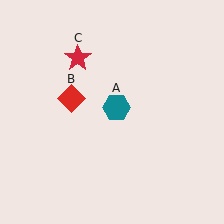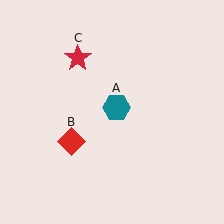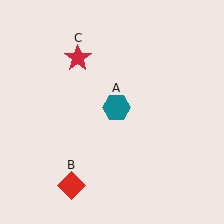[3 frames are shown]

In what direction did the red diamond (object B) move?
The red diamond (object B) moved down.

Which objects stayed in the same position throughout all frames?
Teal hexagon (object A) and red star (object C) remained stationary.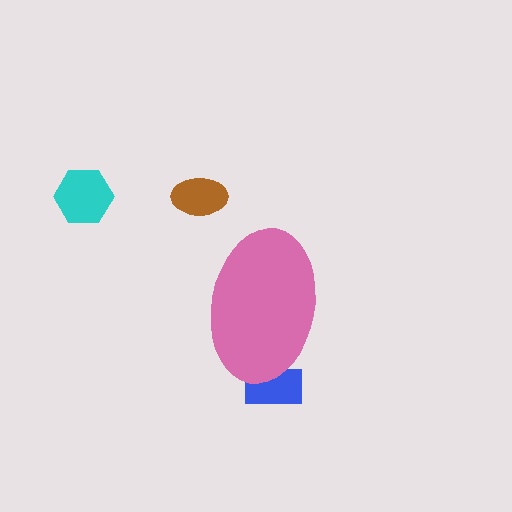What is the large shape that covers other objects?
A pink ellipse.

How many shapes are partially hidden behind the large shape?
1 shape is partially hidden.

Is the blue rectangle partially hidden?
Yes, the blue rectangle is partially hidden behind the pink ellipse.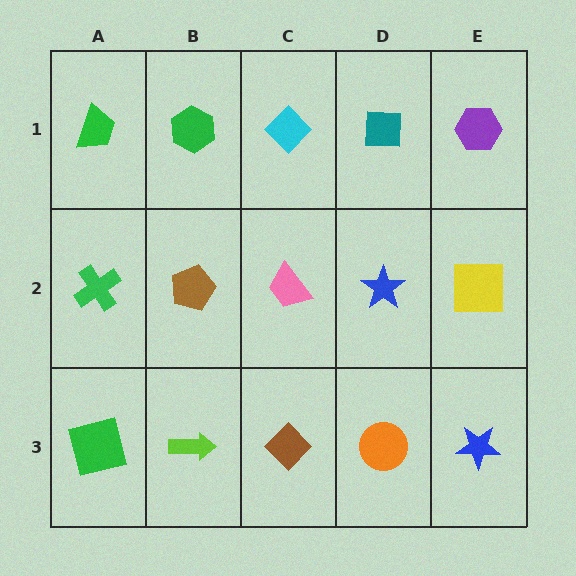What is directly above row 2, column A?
A green trapezoid.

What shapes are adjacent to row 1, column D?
A blue star (row 2, column D), a cyan diamond (row 1, column C), a purple hexagon (row 1, column E).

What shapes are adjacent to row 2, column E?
A purple hexagon (row 1, column E), a blue star (row 3, column E), a blue star (row 2, column D).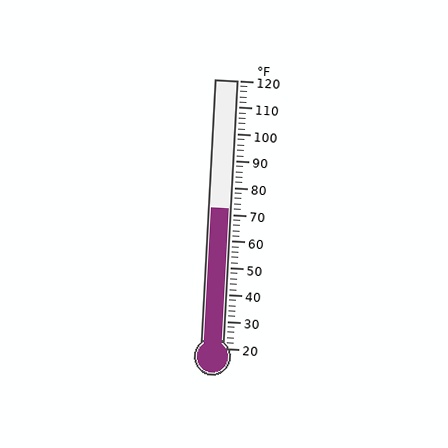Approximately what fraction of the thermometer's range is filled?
The thermometer is filled to approximately 50% of its range.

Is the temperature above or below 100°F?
The temperature is below 100°F.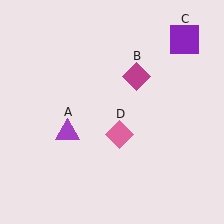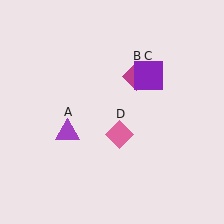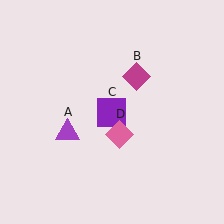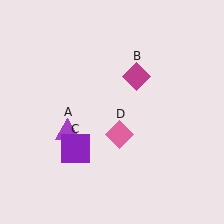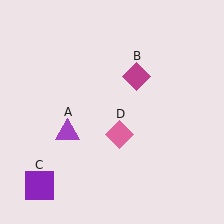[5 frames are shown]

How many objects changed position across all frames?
1 object changed position: purple square (object C).